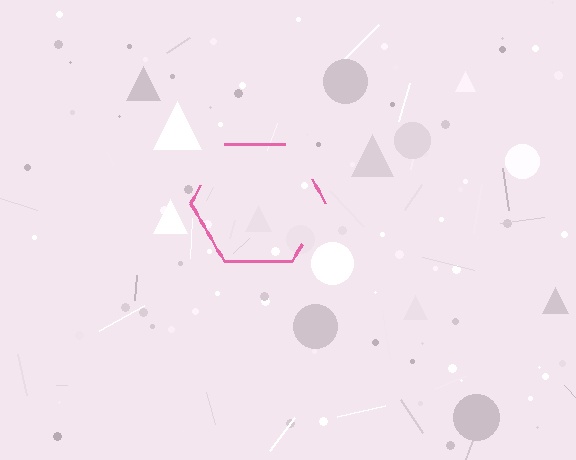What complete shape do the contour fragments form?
The contour fragments form a hexagon.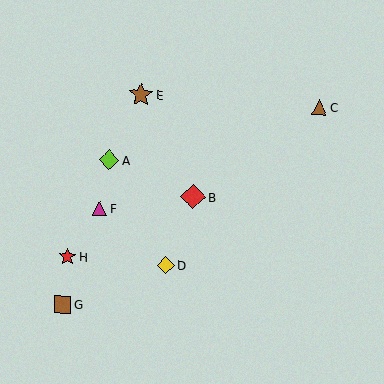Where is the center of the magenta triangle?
The center of the magenta triangle is at (100, 208).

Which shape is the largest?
The red diamond (labeled B) is the largest.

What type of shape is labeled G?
Shape G is a brown square.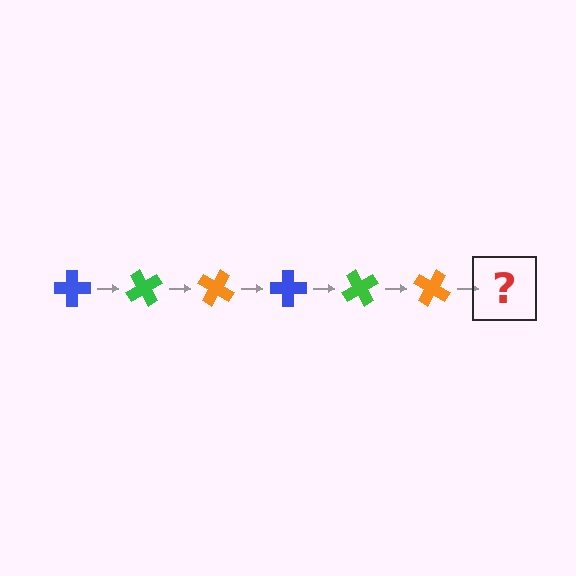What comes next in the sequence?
The next element should be a blue cross, rotated 360 degrees from the start.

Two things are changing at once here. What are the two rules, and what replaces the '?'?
The two rules are that it rotates 60 degrees each step and the color cycles through blue, green, and orange. The '?' should be a blue cross, rotated 360 degrees from the start.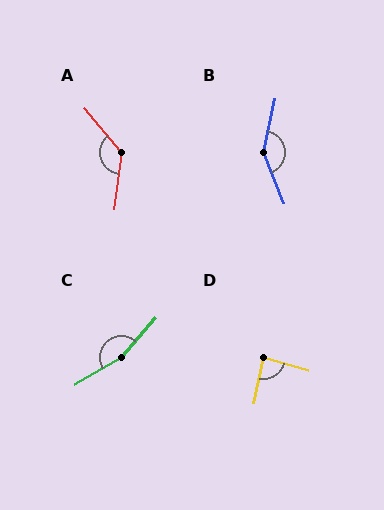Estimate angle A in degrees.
Approximately 133 degrees.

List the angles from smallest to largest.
D (86°), A (133°), B (146°), C (161°).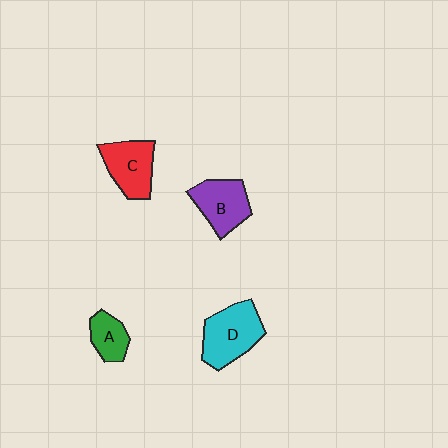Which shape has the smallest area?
Shape A (green).